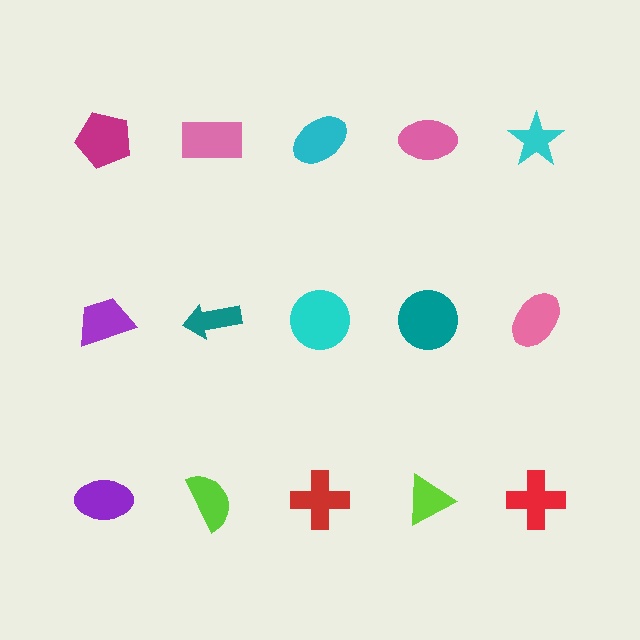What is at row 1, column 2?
A pink rectangle.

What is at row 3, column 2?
A lime semicircle.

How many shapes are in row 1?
5 shapes.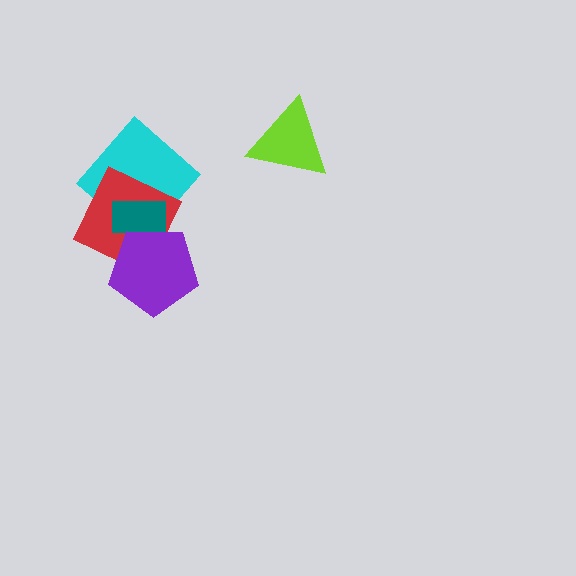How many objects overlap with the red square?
3 objects overlap with the red square.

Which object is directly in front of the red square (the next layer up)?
The teal rectangle is directly in front of the red square.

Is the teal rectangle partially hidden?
Yes, it is partially covered by another shape.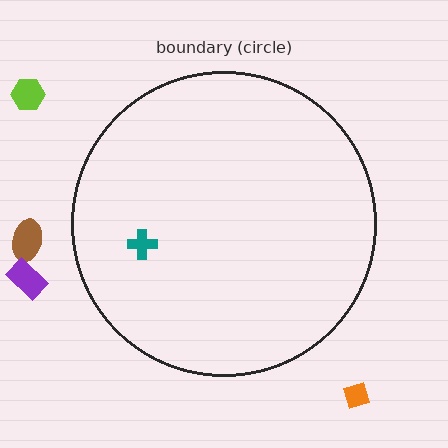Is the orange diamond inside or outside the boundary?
Outside.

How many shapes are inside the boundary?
1 inside, 4 outside.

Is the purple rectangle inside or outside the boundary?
Outside.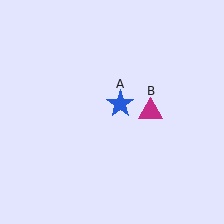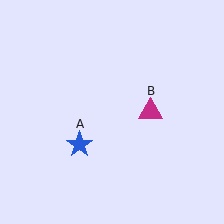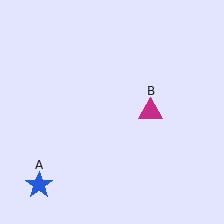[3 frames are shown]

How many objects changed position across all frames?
1 object changed position: blue star (object A).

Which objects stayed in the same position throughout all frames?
Magenta triangle (object B) remained stationary.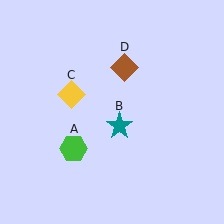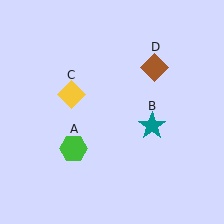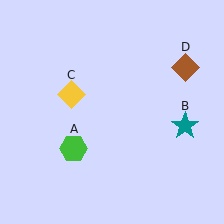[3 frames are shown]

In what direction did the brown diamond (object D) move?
The brown diamond (object D) moved right.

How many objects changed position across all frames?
2 objects changed position: teal star (object B), brown diamond (object D).